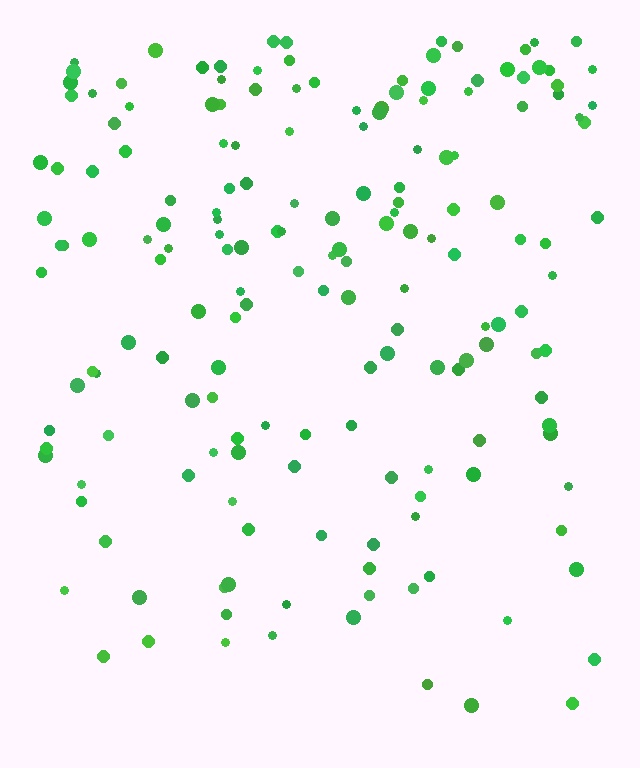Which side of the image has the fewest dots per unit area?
The bottom.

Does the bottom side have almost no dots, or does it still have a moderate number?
Still a moderate number, just noticeably fewer than the top.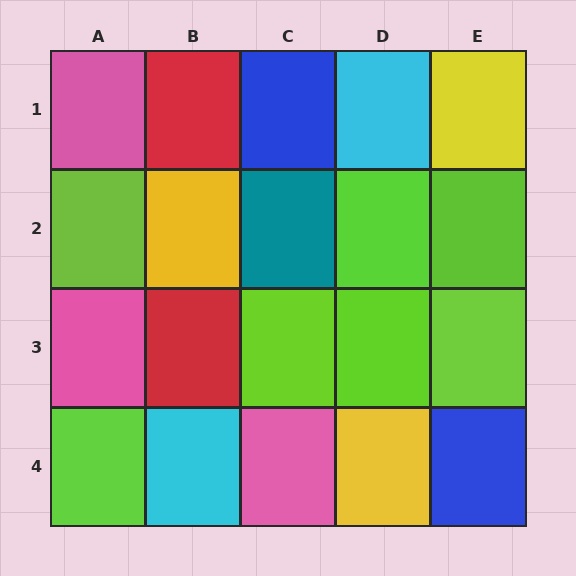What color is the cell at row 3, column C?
Lime.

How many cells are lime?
7 cells are lime.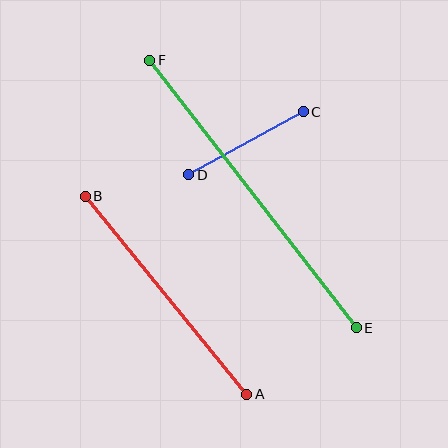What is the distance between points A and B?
The distance is approximately 255 pixels.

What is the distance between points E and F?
The distance is approximately 338 pixels.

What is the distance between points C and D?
The distance is approximately 131 pixels.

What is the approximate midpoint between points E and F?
The midpoint is at approximately (253, 194) pixels.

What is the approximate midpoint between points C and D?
The midpoint is at approximately (246, 143) pixels.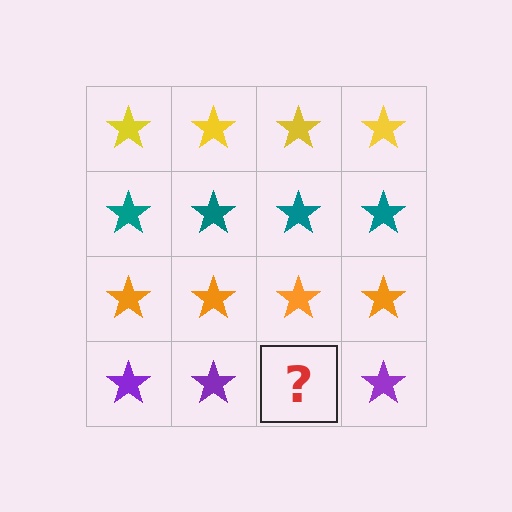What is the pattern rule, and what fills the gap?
The rule is that each row has a consistent color. The gap should be filled with a purple star.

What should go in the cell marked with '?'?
The missing cell should contain a purple star.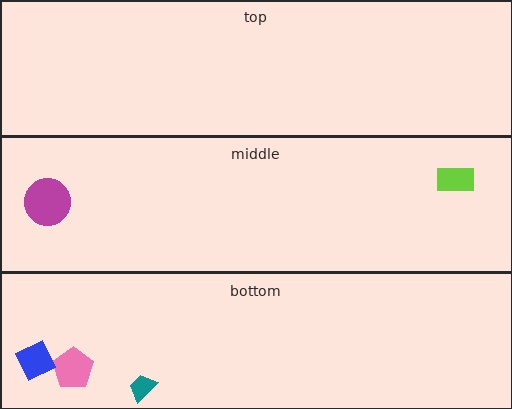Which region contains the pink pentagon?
The bottom region.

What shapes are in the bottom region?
The teal trapezoid, the pink pentagon, the blue diamond.